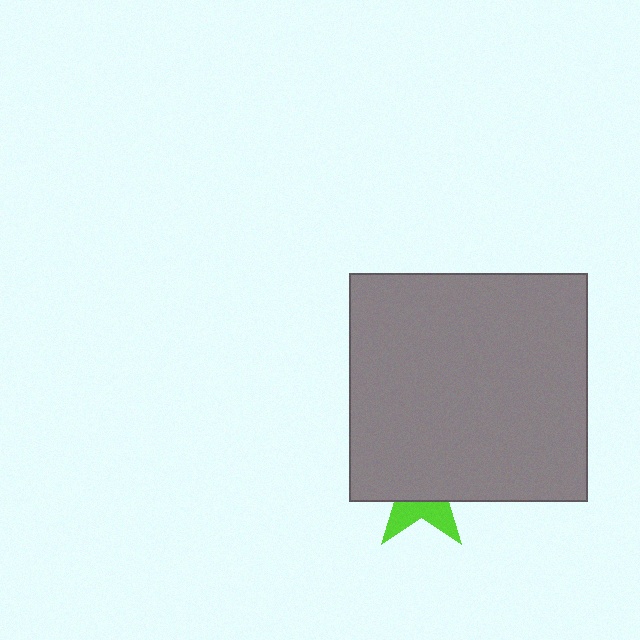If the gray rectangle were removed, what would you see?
You would see the complete lime star.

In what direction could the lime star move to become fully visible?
The lime star could move down. That would shift it out from behind the gray rectangle entirely.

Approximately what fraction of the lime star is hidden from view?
Roughly 66% of the lime star is hidden behind the gray rectangle.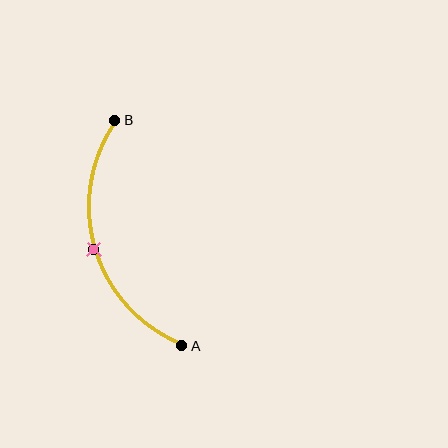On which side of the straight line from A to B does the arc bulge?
The arc bulges to the left of the straight line connecting A and B.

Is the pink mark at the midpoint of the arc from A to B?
Yes. The pink mark lies on the arc at equal arc-length from both A and B — it is the arc midpoint.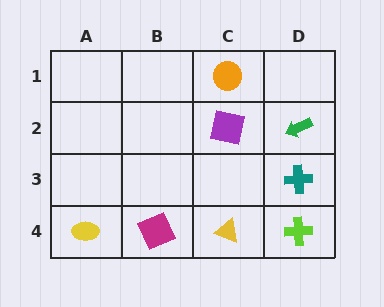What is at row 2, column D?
A green arrow.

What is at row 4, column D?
A lime cross.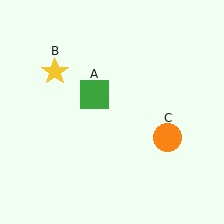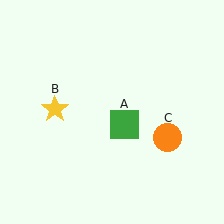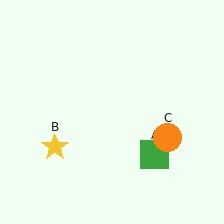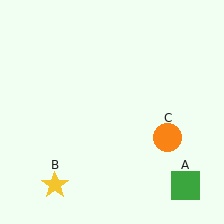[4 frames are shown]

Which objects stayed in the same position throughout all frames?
Orange circle (object C) remained stationary.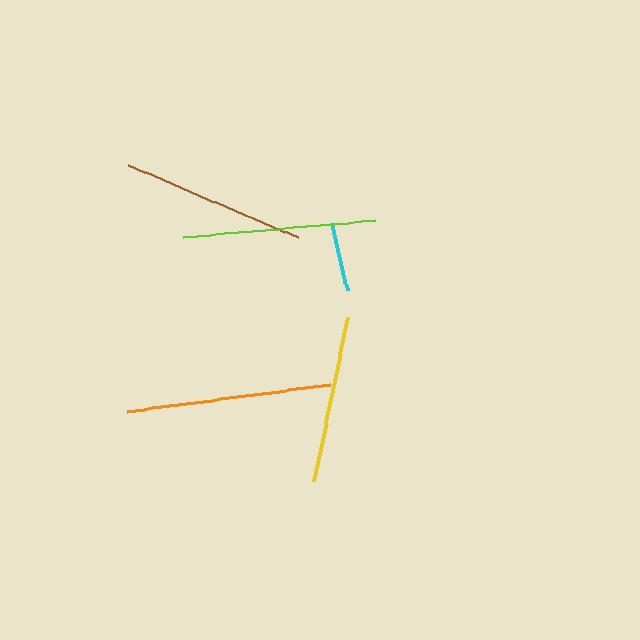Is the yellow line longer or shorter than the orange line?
The orange line is longer than the yellow line.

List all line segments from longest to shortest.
From longest to shortest: orange, lime, brown, yellow, cyan.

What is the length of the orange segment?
The orange segment is approximately 204 pixels long.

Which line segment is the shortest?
The cyan line is the shortest at approximately 68 pixels.